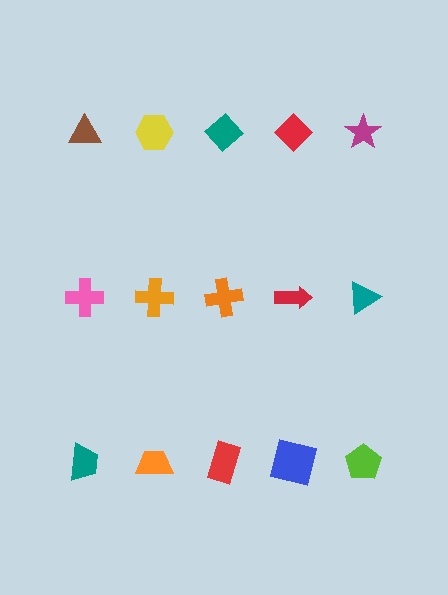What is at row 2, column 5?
A teal triangle.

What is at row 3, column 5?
A lime pentagon.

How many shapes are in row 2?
5 shapes.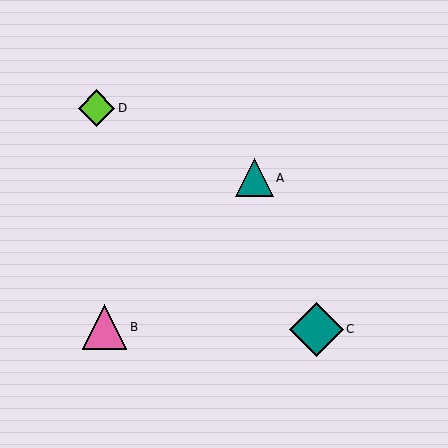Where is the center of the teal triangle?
The center of the teal triangle is at (254, 178).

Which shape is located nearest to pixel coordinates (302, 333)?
The teal diamond (labeled C) at (316, 329) is nearest to that location.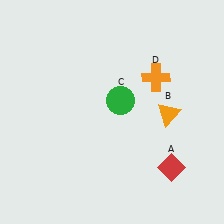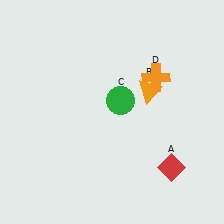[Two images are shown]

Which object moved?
The orange triangle (B) moved up.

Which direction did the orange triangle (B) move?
The orange triangle (B) moved up.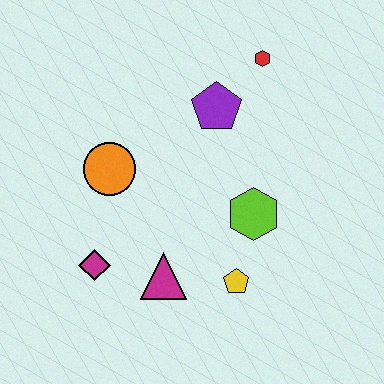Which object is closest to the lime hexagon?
The yellow pentagon is closest to the lime hexagon.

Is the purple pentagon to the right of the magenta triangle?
Yes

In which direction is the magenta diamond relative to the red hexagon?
The magenta diamond is below the red hexagon.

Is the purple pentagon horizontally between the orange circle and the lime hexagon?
Yes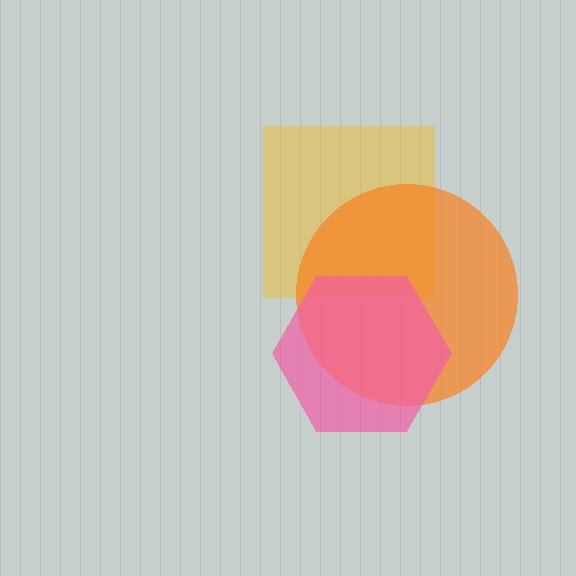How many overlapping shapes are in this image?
There are 3 overlapping shapes in the image.